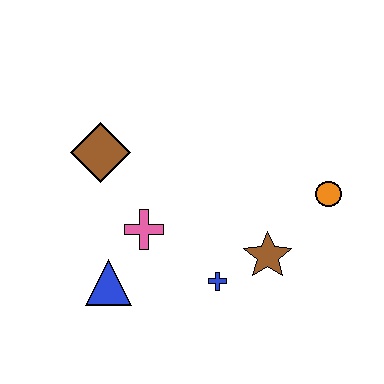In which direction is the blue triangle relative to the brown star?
The blue triangle is to the left of the brown star.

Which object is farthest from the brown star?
The brown diamond is farthest from the brown star.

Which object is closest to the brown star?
The blue cross is closest to the brown star.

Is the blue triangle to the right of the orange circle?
No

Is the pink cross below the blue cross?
No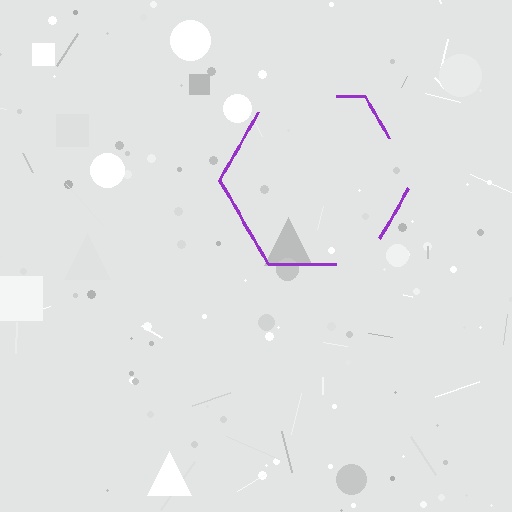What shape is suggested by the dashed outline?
The dashed outline suggests a hexagon.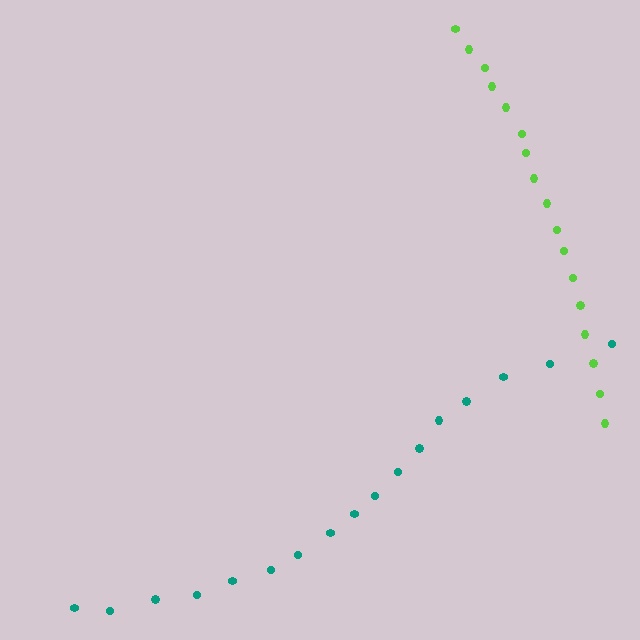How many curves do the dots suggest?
There are 2 distinct paths.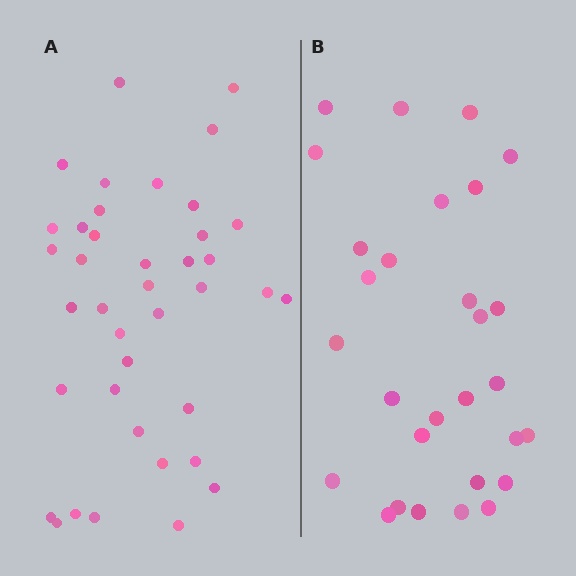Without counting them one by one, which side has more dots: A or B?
Region A (the left region) has more dots.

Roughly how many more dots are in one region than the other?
Region A has roughly 10 or so more dots than region B.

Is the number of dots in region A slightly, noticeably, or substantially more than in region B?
Region A has noticeably more, but not dramatically so. The ratio is roughly 1.3 to 1.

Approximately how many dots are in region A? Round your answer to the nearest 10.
About 40 dots. (The exact count is 39, which rounds to 40.)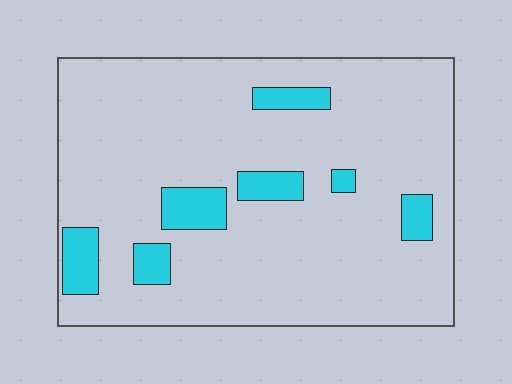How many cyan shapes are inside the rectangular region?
7.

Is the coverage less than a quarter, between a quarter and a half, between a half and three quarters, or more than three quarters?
Less than a quarter.